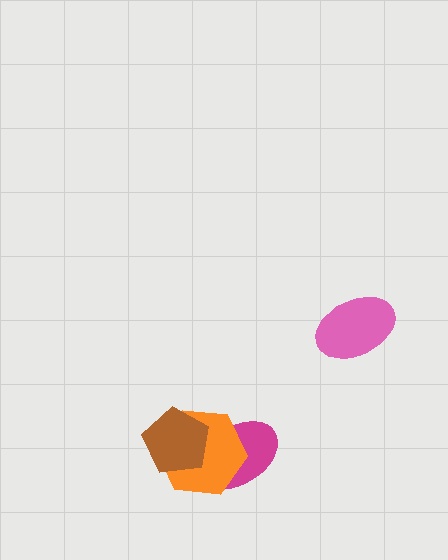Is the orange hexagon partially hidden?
Yes, it is partially covered by another shape.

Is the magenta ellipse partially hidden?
Yes, it is partially covered by another shape.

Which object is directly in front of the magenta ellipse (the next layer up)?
The orange hexagon is directly in front of the magenta ellipse.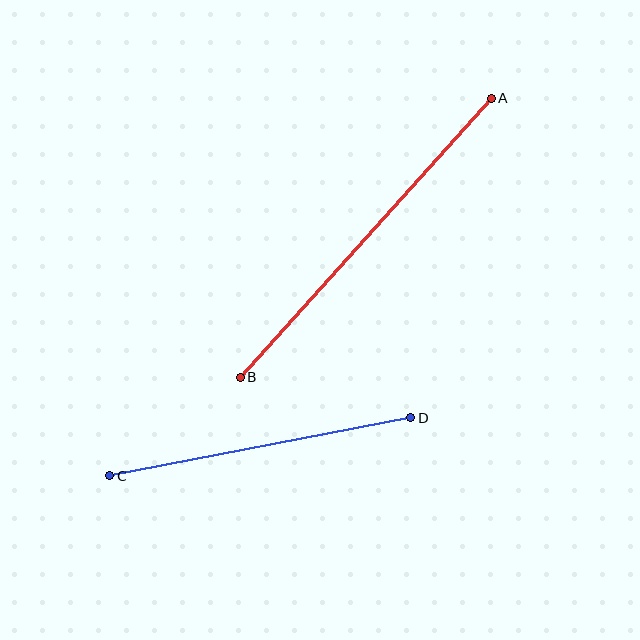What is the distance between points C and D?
The distance is approximately 307 pixels.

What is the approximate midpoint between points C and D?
The midpoint is at approximately (260, 447) pixels.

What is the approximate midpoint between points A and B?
The midpoint is at approximately (366, 238) pixels.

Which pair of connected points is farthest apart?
Points A and B are farthest apart.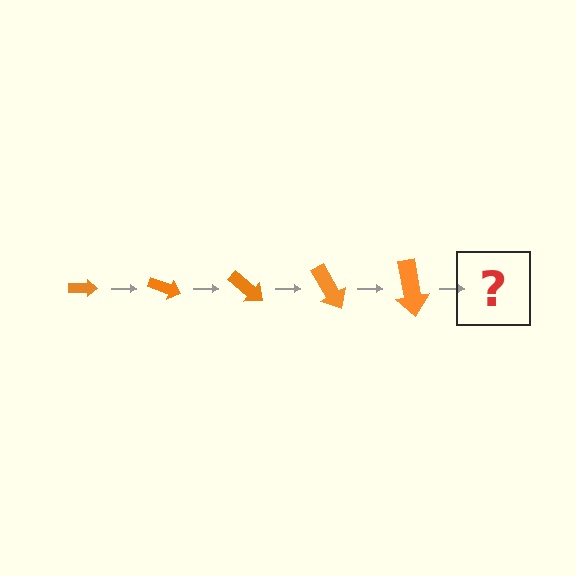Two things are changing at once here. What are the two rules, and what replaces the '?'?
The two rules are that the arrow grows larger each step and it rotates 20 degrees each step. The '?' should be an arrow, larger than the previous one and rotated 100 degrees from the start.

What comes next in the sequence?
The next element should be an arrow, larger than the previous one and rotated 100 degrees from the start.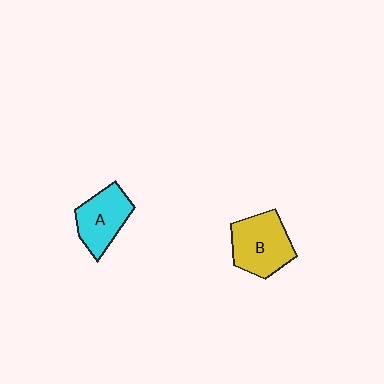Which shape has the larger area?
Shape B (yellow).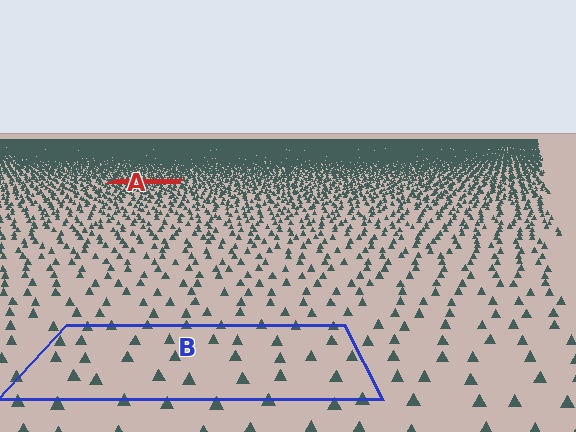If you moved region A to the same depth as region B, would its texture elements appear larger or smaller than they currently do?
They would appear larger. At a closer depth, the same texture elements are projected at a bigger on-screen size.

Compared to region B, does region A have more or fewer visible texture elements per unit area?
Region A has more texture elements per unit area — they are packed more densely because it is farther away.